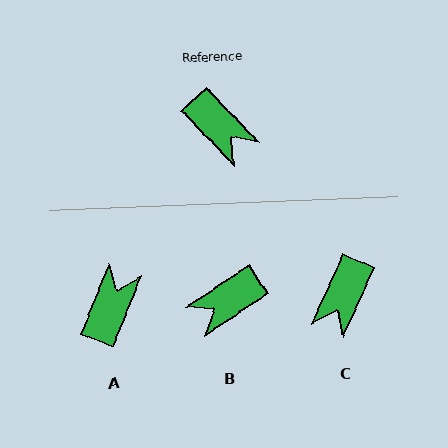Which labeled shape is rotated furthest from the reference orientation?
A, about 115 degrees away.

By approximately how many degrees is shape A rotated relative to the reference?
Approximately 115 degrees counter-clockwise.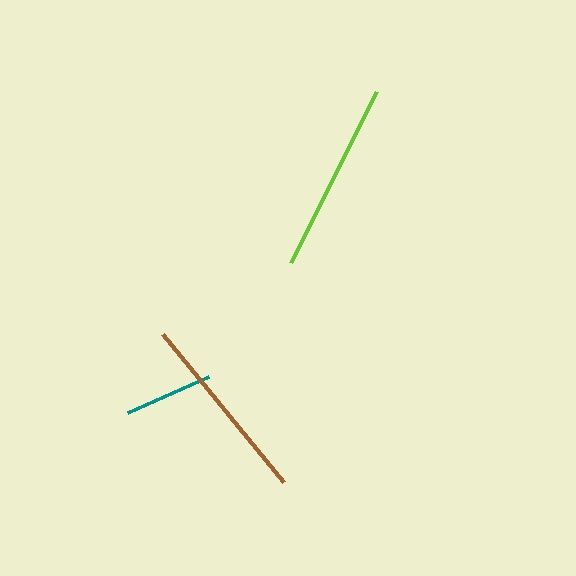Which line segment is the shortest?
The teal line is the shortest at approximately 88 pixels.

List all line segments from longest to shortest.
From longest to shortest: brown, lime, teal.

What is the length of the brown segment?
The brown segment is approximately 192 pixels long.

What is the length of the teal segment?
The teal segment is approximately 88 pixels long.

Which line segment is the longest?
The brown line is the longest at approximately 192 pixels.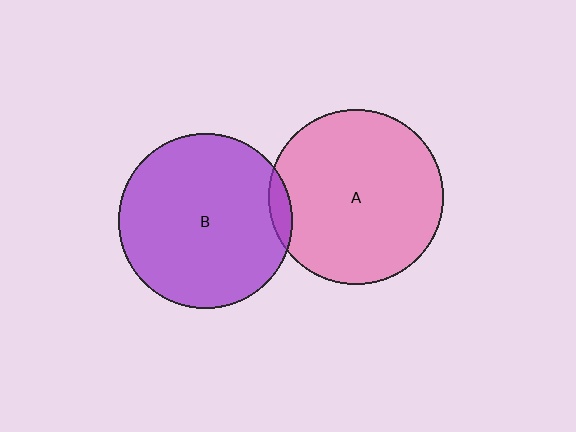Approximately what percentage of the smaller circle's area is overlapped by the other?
Approximately 5%.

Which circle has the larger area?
Circle A (pink).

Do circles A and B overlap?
Yes.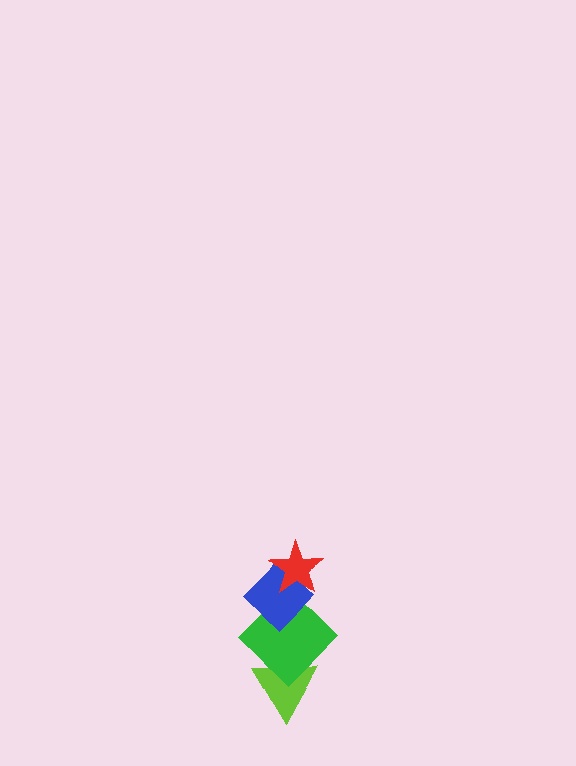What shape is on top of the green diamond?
The blue diamond is on top of the green diamond.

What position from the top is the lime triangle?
The lime triangle is 4th from the top.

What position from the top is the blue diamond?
The blue diamond is 2nd from the top.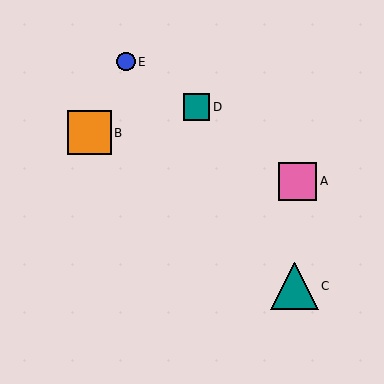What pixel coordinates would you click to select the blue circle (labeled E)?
Click at (126, 62) to select the blue circle E.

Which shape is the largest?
The teal triangle (labeled C) is the largest.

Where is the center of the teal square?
The center of the teal square is at (197, 107).